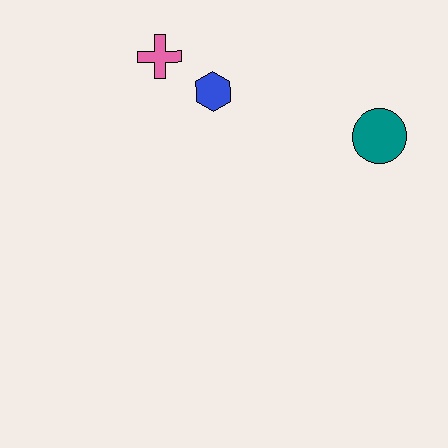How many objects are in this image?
There are 3 objects.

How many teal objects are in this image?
There is 1 teal object.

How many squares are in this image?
There are no squares.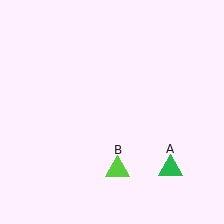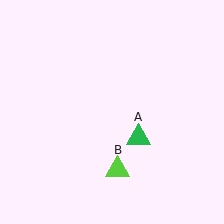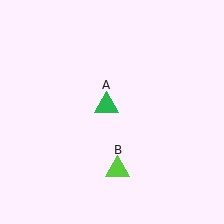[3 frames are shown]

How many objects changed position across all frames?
1 object changed position: green triangle (object A).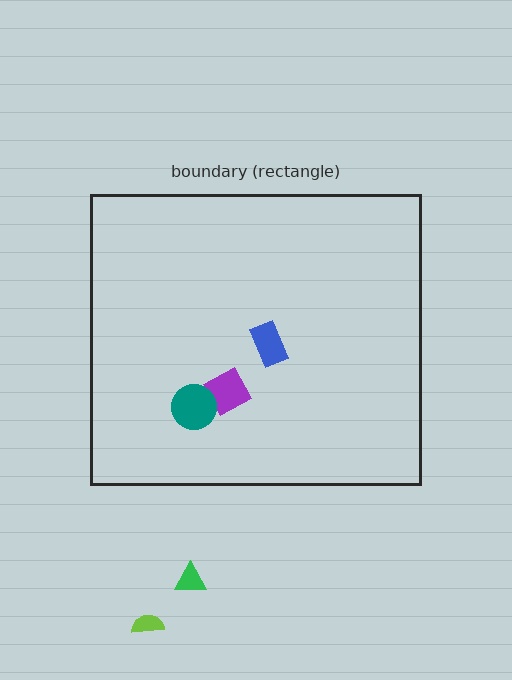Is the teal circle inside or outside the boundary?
Inside.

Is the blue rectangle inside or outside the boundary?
Inside.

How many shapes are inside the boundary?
3 inside, 2 outside.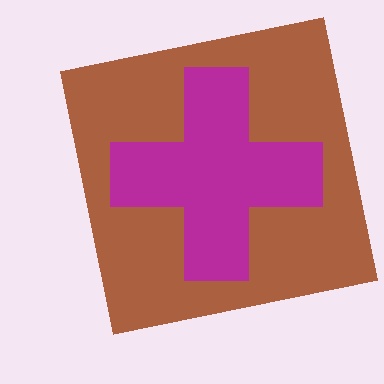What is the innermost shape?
The magenta cross.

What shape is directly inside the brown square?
The magenta cross.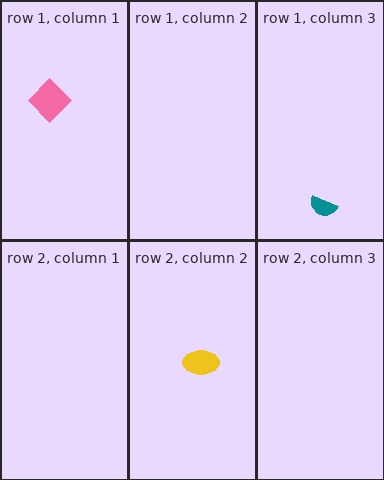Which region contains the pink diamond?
The row 1, column 1 region.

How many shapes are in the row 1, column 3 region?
1.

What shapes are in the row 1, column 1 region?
The pink diamond.